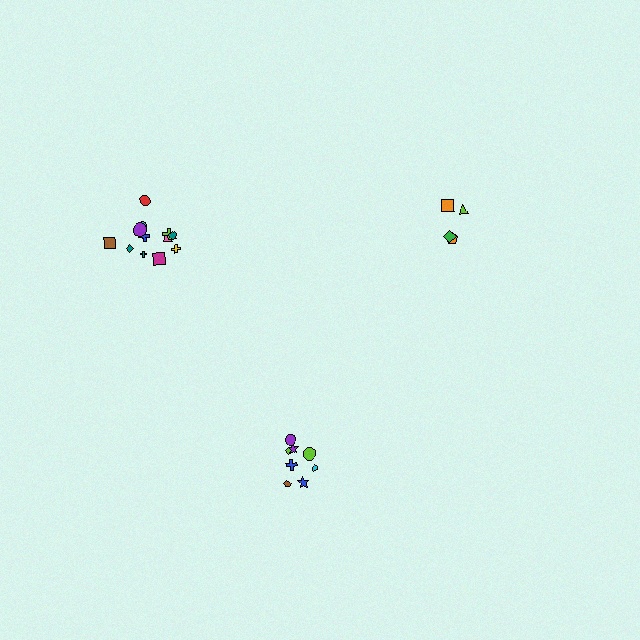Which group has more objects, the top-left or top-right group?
The top-left group.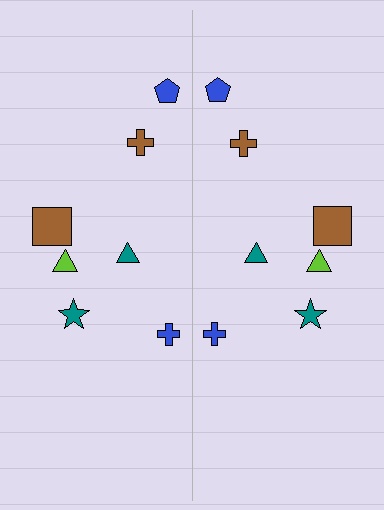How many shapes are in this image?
There are 14 shapes in this image.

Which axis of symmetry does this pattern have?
The pattern has a vertical axis of symmetry running through the center of the image.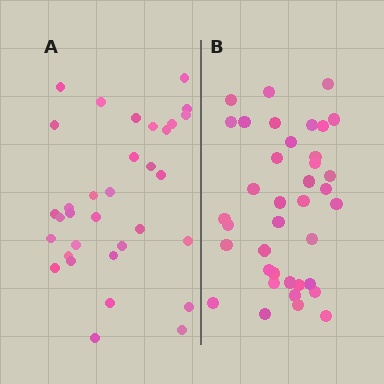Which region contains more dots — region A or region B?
Region B (the right region) has more dots.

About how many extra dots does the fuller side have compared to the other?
Region B has about 5 more dots than region A.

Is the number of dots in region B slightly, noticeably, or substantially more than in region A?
Region B has only slightly more — the two regions are fairly close. The ratio is roughly 1.2 to 1.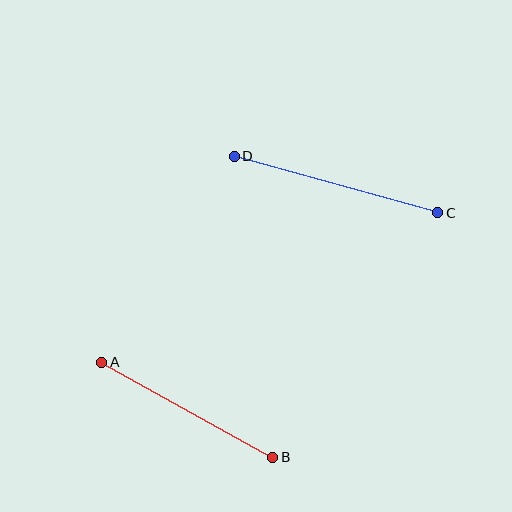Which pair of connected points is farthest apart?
Points C and D are farthest apart.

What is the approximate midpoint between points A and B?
The midpoint is at approximately (187, 410) pixels.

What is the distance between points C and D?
The distance is approximately 211 pixels.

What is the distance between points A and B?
The distance is approximately 196 pixels.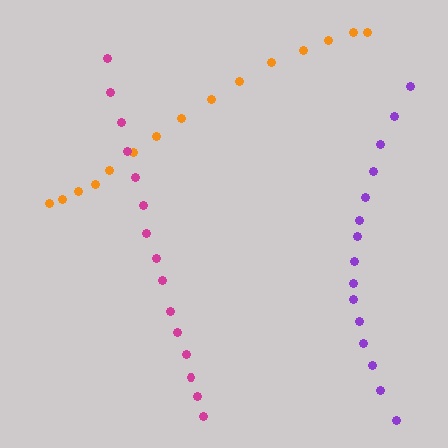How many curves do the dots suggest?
There are 3 distinct paths.